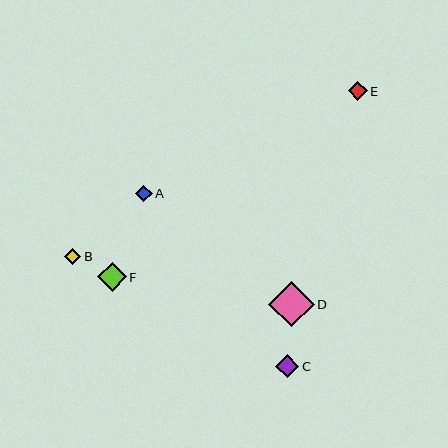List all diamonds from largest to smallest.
From largest to smallest: D, F, C, E, B, A.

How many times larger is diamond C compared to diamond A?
Diamond C is approximately 1.4 times the size of diamond A.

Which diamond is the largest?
Diamond D is the largest with a size of approximately 45 pixels.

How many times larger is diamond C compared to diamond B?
Diamond C is approximately 1.4 times the size of diamond B.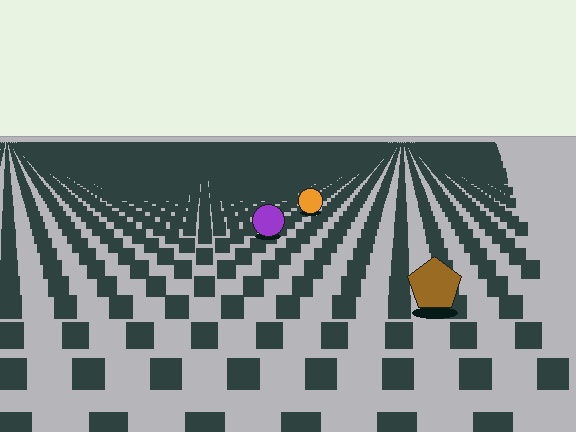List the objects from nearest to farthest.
From nearest to farthest: the brown pentagon, the purple circle, the orange circle.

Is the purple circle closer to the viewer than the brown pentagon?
No. The brown pentagon is closer — you can tell from the texture gradient: the ground texture is coarser near it.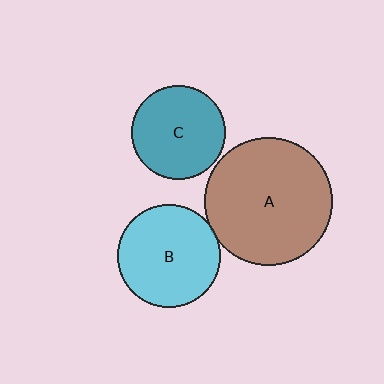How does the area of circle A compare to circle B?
Approximately 1.6 times.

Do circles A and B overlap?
Yes.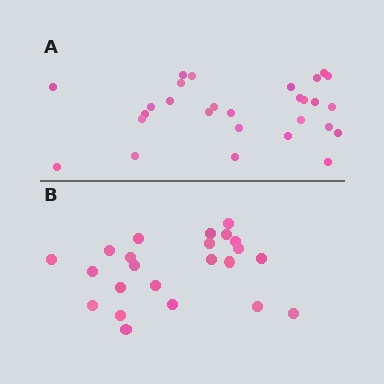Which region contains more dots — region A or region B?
Region A (the top region) has more dots.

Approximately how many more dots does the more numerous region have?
Region A has about 5 more dots than region B.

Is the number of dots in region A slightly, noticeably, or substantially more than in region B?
Region A has only slightly more — the two regions are fairly close. The ratio is roughly 1.2 to 1.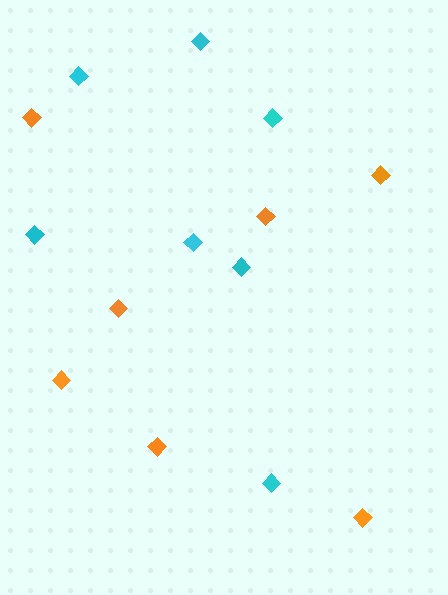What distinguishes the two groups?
There are 2 groups: one group of orange diamonds (7) and one group of cyan diamonds (7).